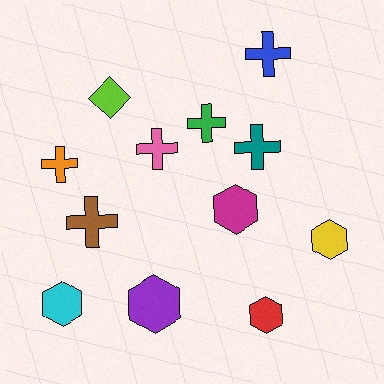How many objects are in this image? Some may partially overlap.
There are 12 objects.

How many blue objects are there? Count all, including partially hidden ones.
There is 1 blue object.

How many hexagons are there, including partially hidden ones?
There are 5 hexagons.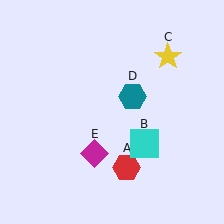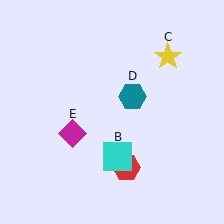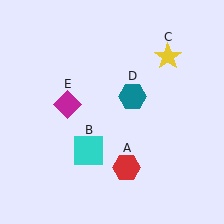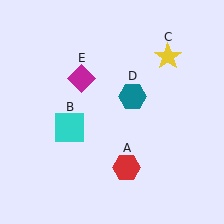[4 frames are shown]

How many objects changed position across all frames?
2 objects changed position: cyan square (object B), magenta diamond (object E).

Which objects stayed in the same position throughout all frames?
Red hexagon (object A) and yellow star (object C) and teal hexagon (object D) remained stationary.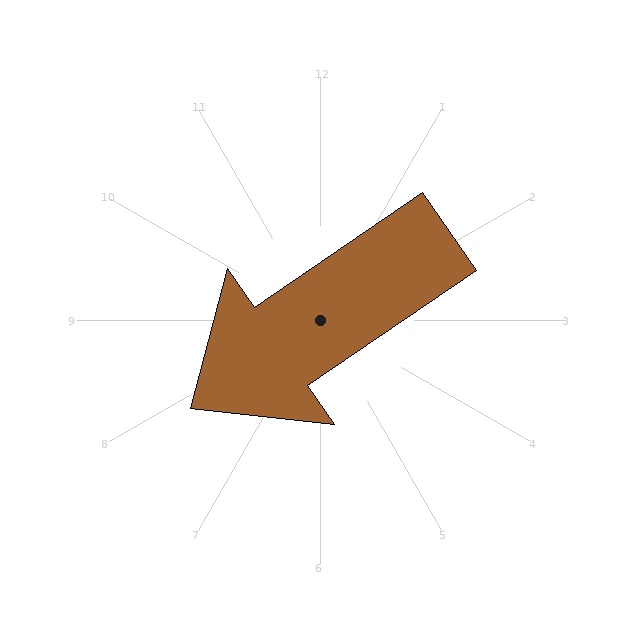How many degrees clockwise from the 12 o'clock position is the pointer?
Approximately 236 degrees.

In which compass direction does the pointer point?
Southwest.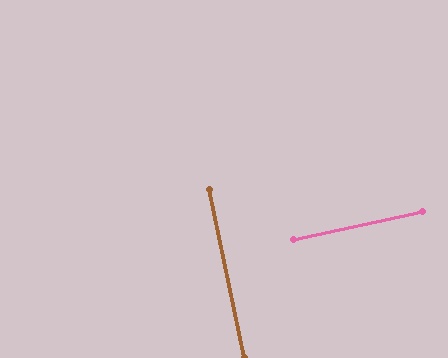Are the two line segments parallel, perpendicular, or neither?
Perpendicular — they meet at approximately 89°.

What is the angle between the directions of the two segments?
Approximately 89 degrees.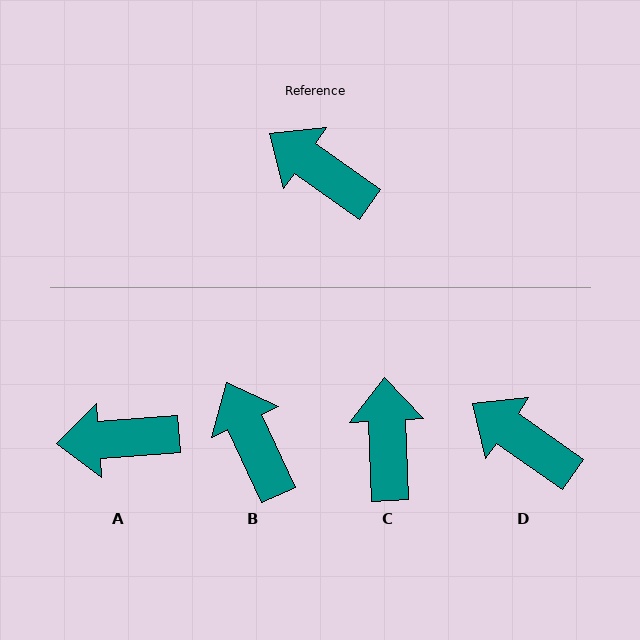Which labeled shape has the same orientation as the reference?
D.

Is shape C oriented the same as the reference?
No, it is off by about 52 degrees.